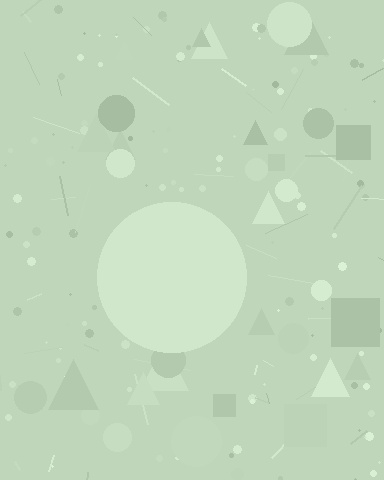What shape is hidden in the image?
A circle is hidden in the image.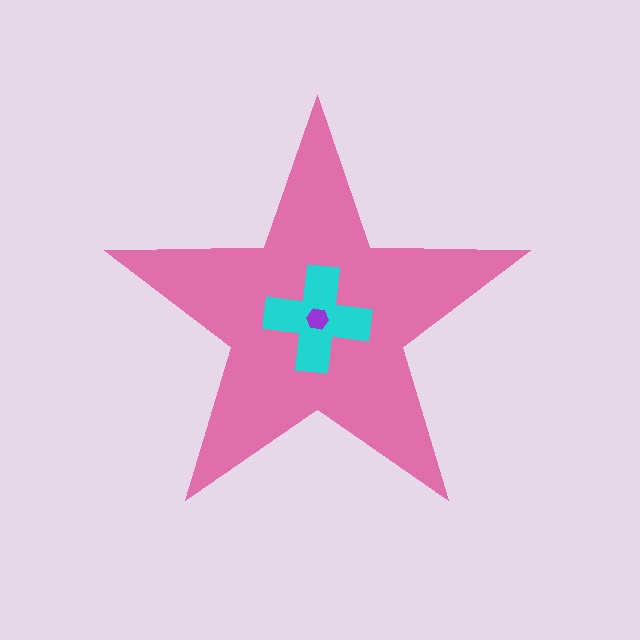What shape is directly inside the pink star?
The cyan cross.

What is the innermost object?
The purple hexagon.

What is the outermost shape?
The pink star.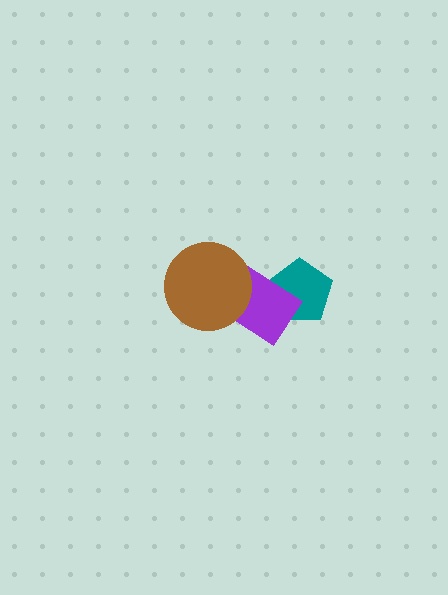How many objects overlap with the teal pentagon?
1 object overlaps with the teal pentagon.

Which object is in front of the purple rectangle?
The brown circle is in front of the purple rectangle.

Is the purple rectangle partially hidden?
Yes, it is partially covered by another shape.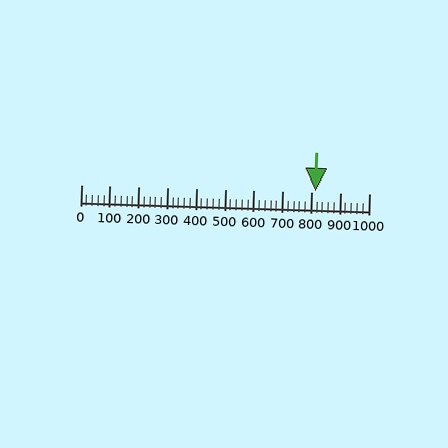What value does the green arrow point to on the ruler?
The green arrow points to approximately 815.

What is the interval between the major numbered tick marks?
The major tick marks are spaced 100 units apart.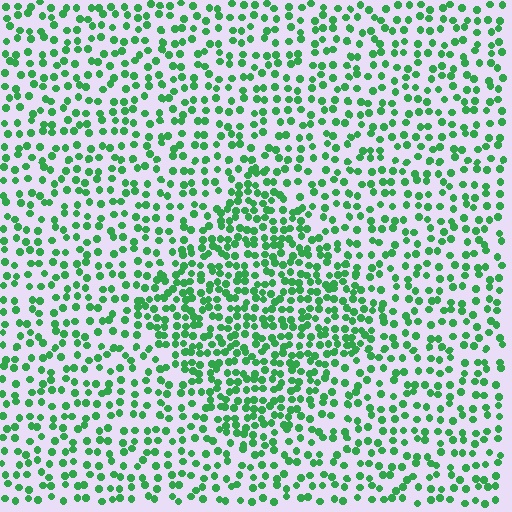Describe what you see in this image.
The image contains small green elements arranged at two different densities. A diamond-shaped region is visible where the elements are more densely packed than the surrounding area.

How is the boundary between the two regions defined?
The boundary is defined by a change in element density (approximately 1.7x ratio). All elements are the same color, size, and shape.